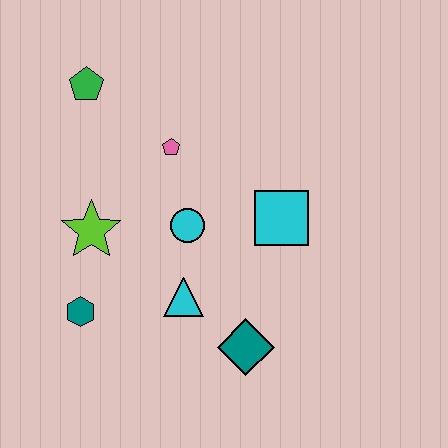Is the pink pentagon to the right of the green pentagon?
Yes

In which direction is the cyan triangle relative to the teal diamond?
The cyan triangle is to the left of the teal diamond.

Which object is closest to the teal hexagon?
The lime star is closest to the teal hexagon.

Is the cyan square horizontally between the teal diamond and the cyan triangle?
No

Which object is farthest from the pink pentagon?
The teal diamond is farthest from the pink pentagon.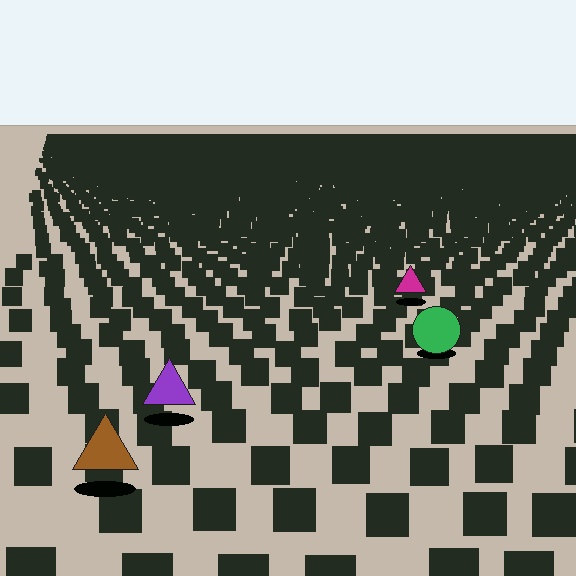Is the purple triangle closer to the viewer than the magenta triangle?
Yes. The purple triangle is closer — you can tell from the texture gradient: the ground texture is coarser near it.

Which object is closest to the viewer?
The brown triangle is closest. The texture marks near it are larger and more spread out.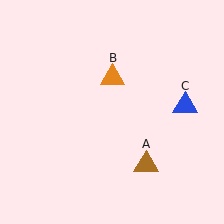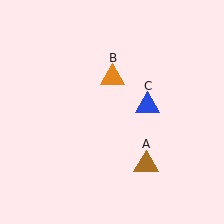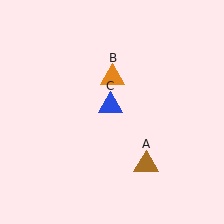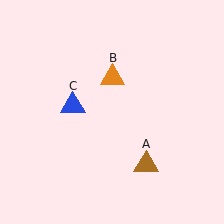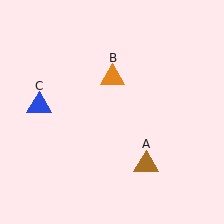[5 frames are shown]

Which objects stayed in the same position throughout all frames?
Brown triangle (object A) and orange triangle (object B) remained stationary.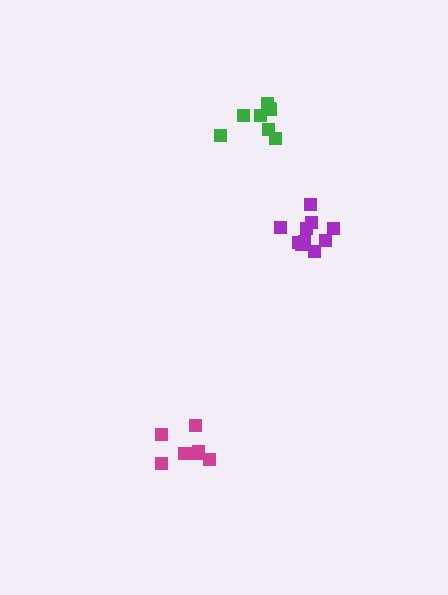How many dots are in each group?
Group 1: 7 dots, Group 2: 10 dots, Group 3: 8 dots (25 total).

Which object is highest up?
The green cluster is topmost.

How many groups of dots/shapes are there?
There are 3 groups.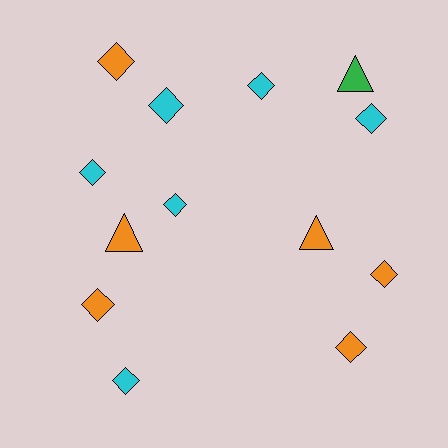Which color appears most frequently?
Cyan, with 6 objects.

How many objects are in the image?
There are 13 objects.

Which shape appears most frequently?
Diamond, with 10 objects.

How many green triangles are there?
There is 1 green triangle.